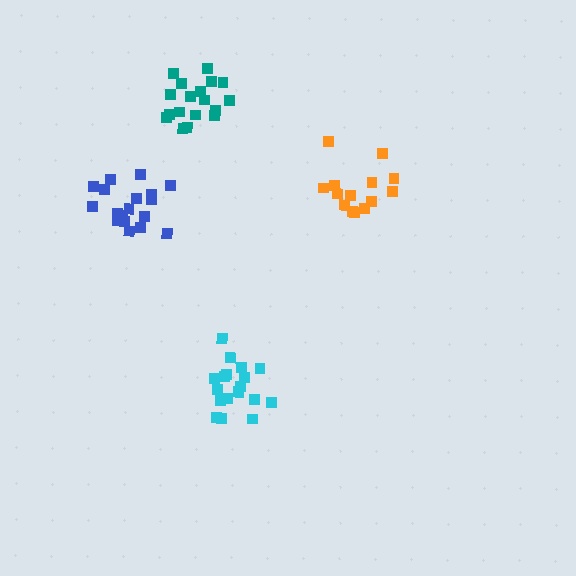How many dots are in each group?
Group 1: 14 dots, Group 2: 18 dots, Group 3: 18 dots, Group 4: 18 dots (68 total).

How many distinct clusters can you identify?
There are 4 distinct clusters.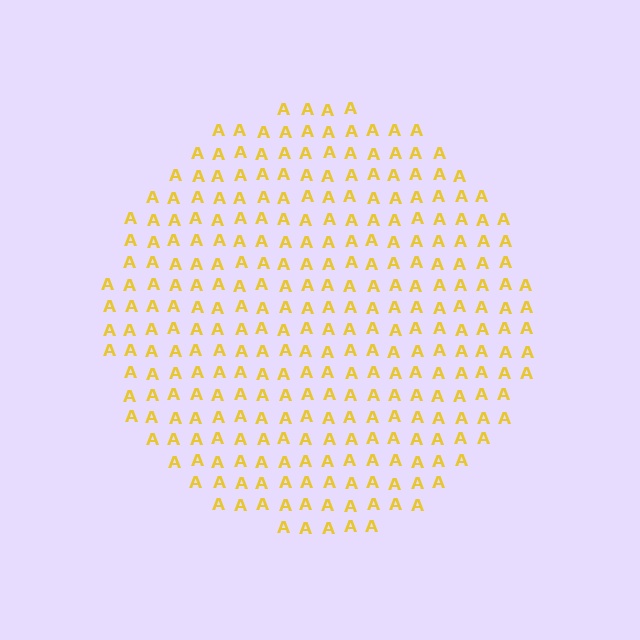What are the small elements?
The small elements are letter A's.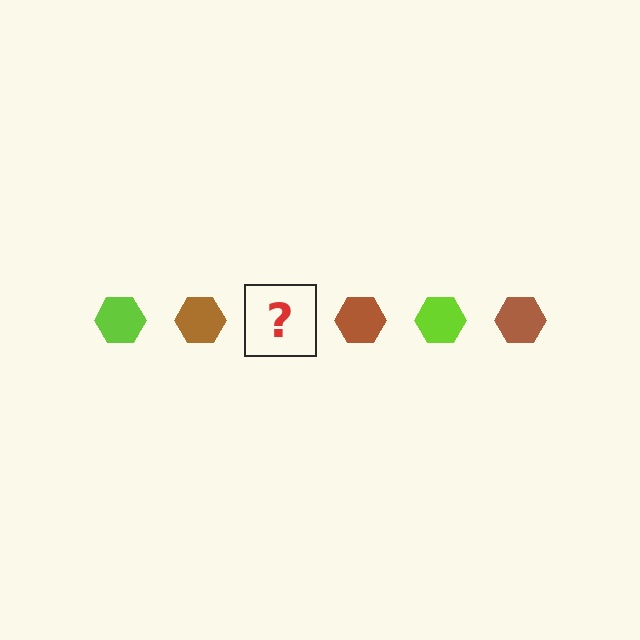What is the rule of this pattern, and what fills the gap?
The rule is that the pattern cycles through lime, brown hexagons. The gap should be filled with a lime hexagon.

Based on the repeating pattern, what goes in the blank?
The blank should be a lime hexagon.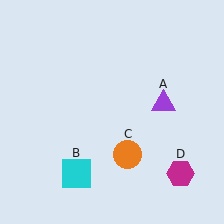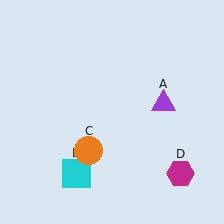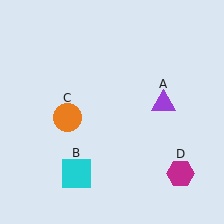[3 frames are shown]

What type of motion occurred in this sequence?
The orange circle (object C) rotated clockwise around the center of the scene.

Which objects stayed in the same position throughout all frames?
Purple triangle (object A) and cyan square (object B) and magenta hexagon (object D) remained stationary.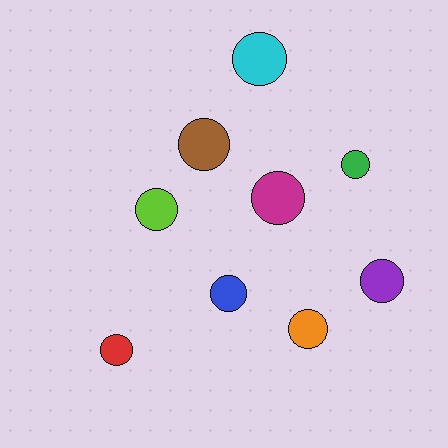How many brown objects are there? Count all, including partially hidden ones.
There is 1 brown object.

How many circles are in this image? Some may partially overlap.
There are 9 circles.